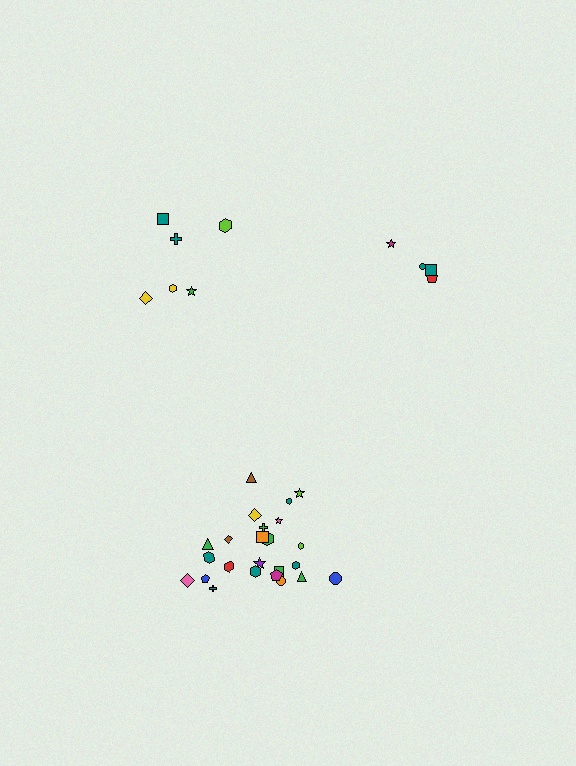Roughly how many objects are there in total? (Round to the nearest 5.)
Roughly 35 objects in total.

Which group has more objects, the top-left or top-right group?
The top-left group.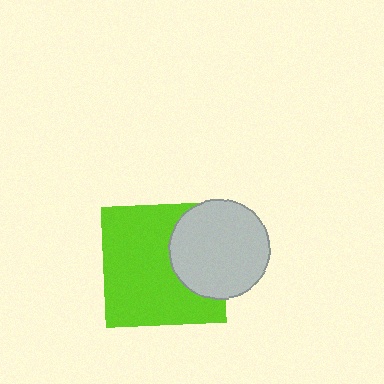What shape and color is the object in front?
The object in front is a light gray circle.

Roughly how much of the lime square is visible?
Most of it is visible (roughly 70%).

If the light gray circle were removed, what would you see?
You would see the complete lime square.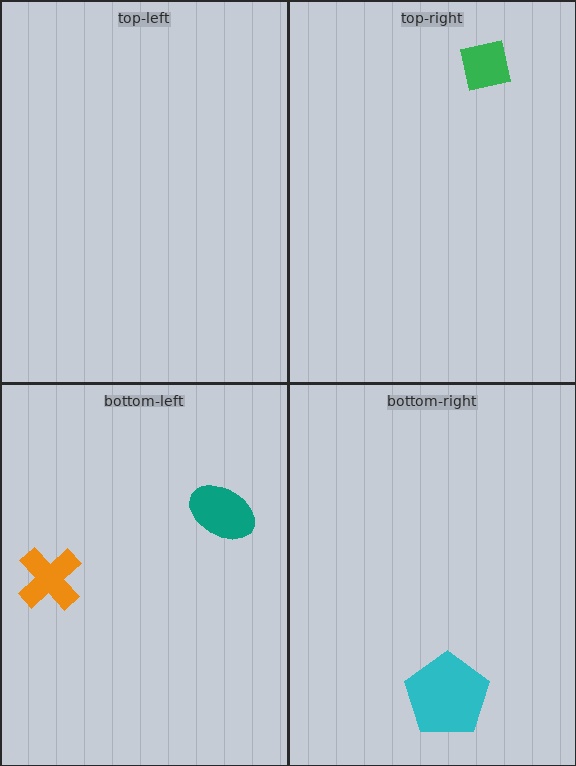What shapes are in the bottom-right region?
The cyan pentagon.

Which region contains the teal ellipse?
The bottom-left region.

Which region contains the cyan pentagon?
The bottom-right region.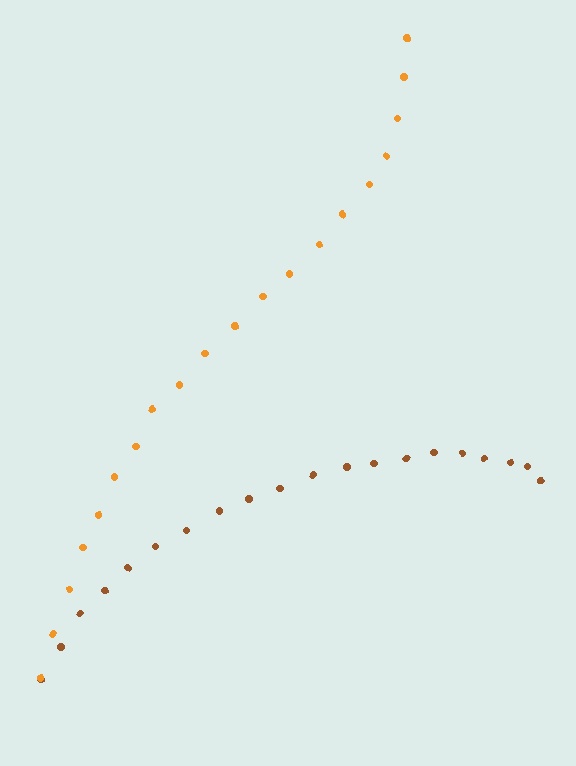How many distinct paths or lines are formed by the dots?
There are 2 distinct paths.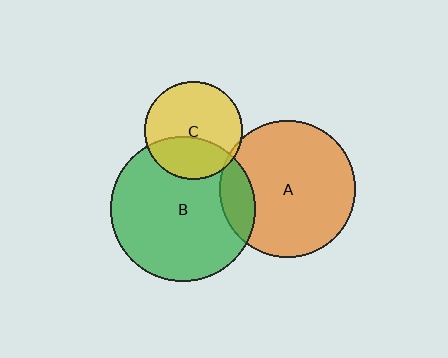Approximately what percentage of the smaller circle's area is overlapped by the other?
Approximately 5%.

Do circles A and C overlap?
Yes.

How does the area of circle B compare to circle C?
Approximately 2.2 times.